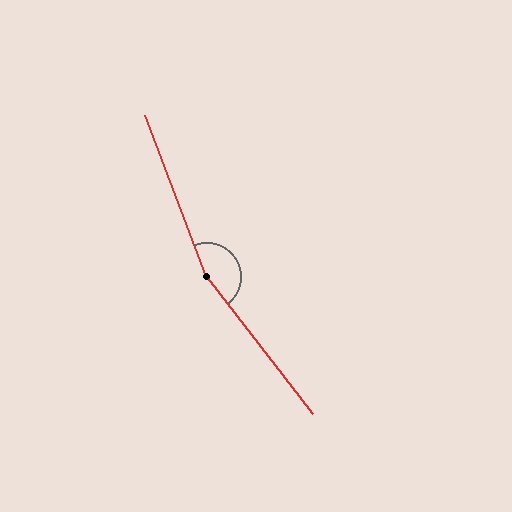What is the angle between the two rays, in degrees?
Approximately 163 degrees.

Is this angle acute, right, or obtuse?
It is obtuse.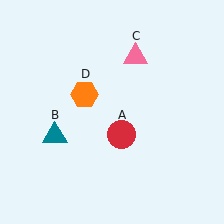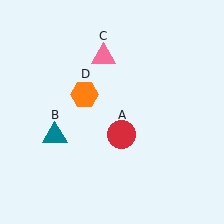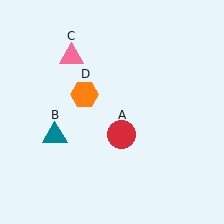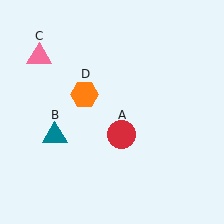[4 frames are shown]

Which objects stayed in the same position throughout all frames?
Red circle (object A) and teal triangle (object B) and orange hexagon (object D) remained stationary.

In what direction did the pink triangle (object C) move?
The pink triangle (object C) moved left.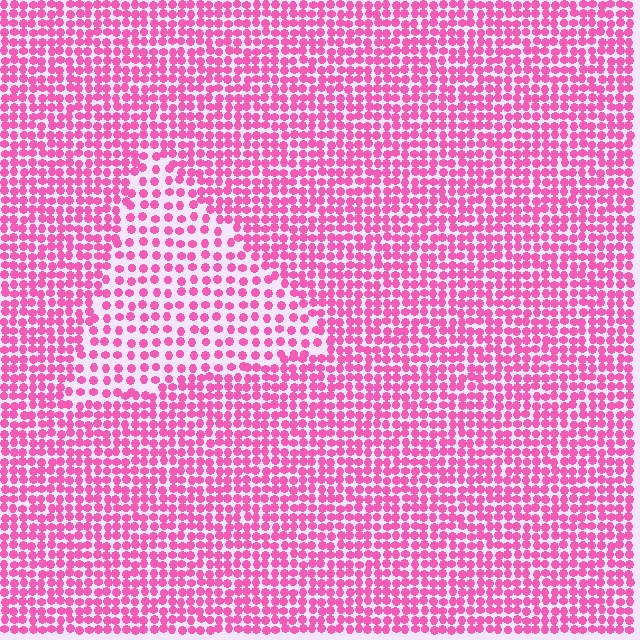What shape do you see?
I see a triangle.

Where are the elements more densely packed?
The elements are more densely packed outside the triangle boundary.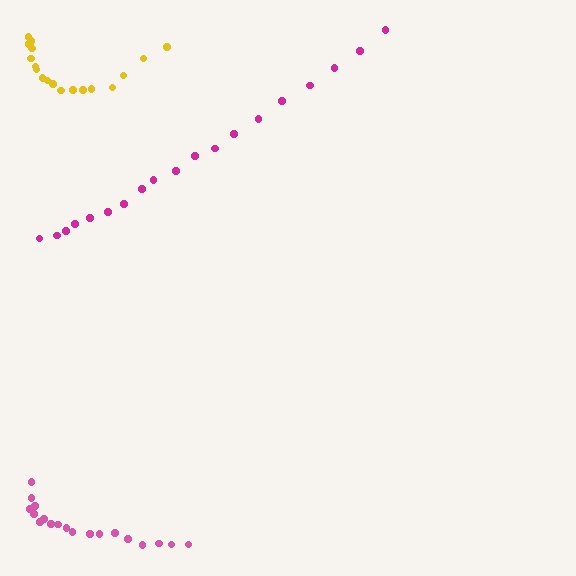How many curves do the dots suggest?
There are 3 distinct paths.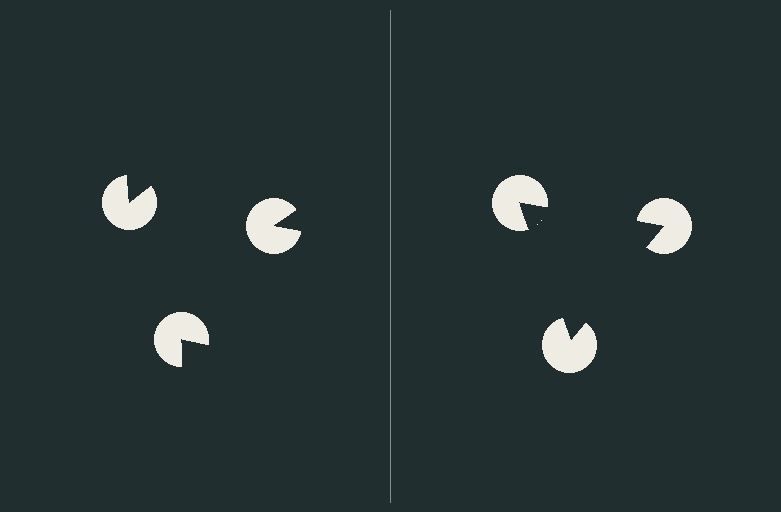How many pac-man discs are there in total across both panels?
6 — 3 on each side.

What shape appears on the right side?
An illusory triangle.